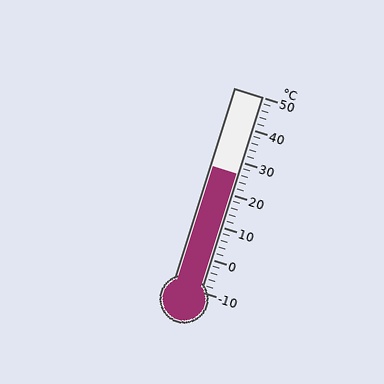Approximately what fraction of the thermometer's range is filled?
The thermometer is filled to approximately 60% of its range.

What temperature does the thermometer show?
The thermometer shows approximately 26°C.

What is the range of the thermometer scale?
The thermometer scale ranges from -10°C to 50°C.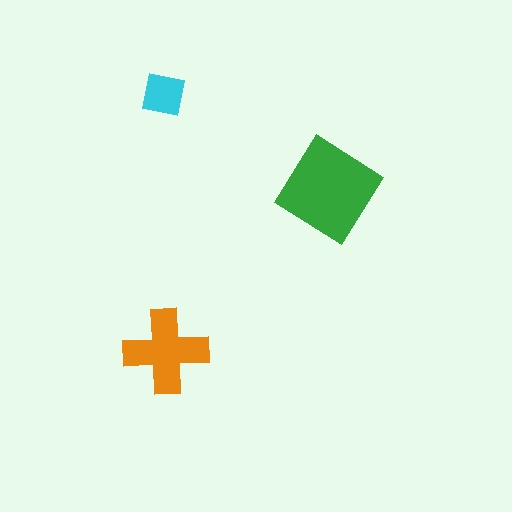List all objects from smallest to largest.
The cyan square, the orange cross, the green diamond.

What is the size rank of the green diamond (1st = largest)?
1st.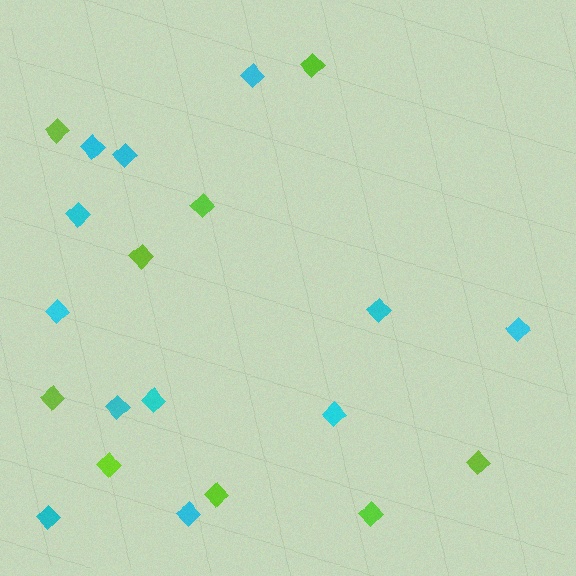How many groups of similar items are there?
There are 2 groups: one group of cyan diamonds (12) and one group of lime diamonds (9).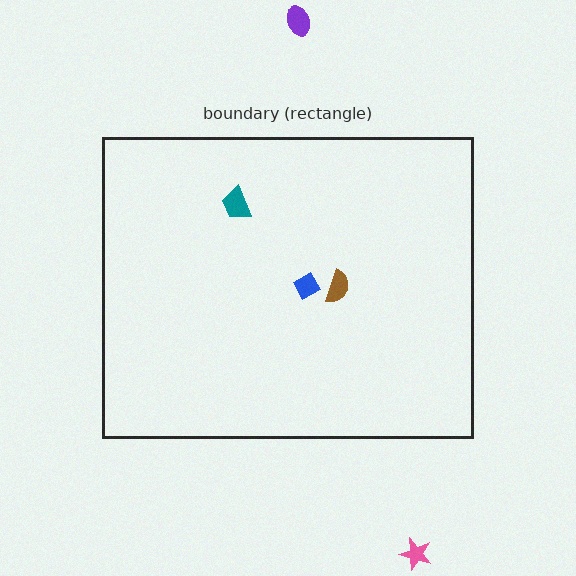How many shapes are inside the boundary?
3 inside, 2 outside.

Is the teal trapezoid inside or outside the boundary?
Inside.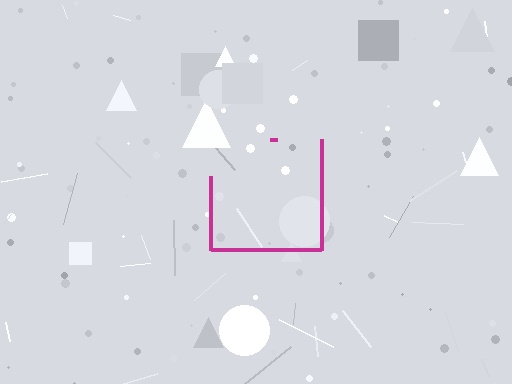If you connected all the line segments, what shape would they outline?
They would outline a square.